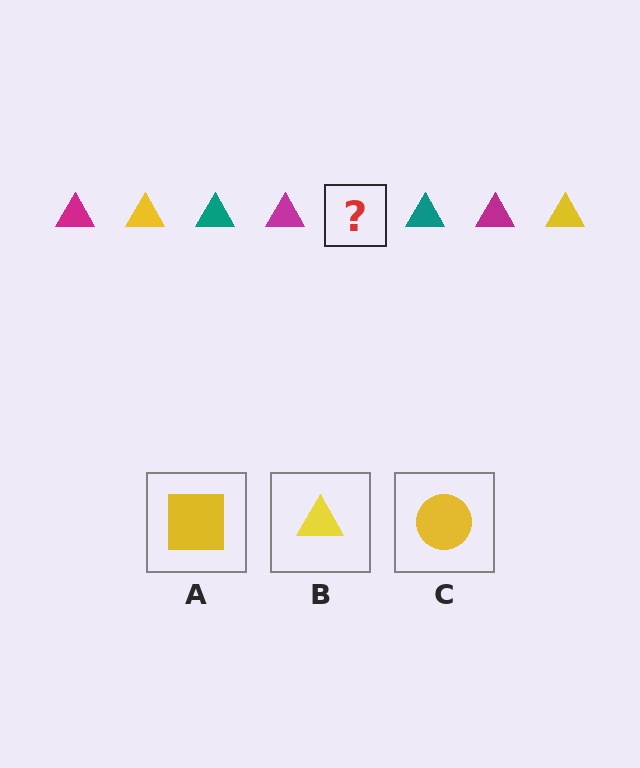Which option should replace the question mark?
Option B.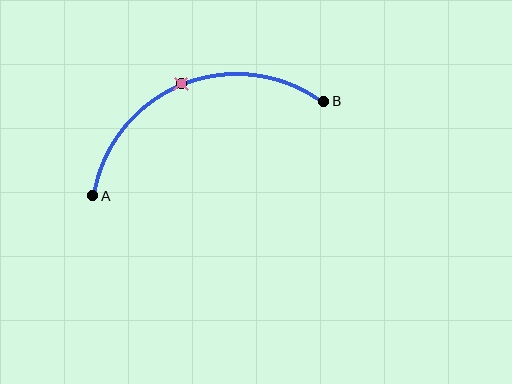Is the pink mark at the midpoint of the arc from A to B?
Yes. The pink mark lies on the arc at equal arc-length from both A and B — it is the arc midpoint.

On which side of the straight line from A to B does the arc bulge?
The arc bulges above the straight line connecting A and B.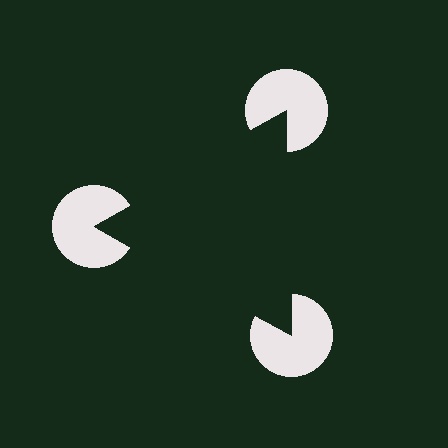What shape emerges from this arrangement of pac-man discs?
An illusory triangle — its edges are inferred from the aligned wedge cuts in the pac-man discs, not physically drawn.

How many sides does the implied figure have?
3 sides.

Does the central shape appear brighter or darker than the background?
It typically appears slightly darker than the background, even though no actual brightness change is drawn.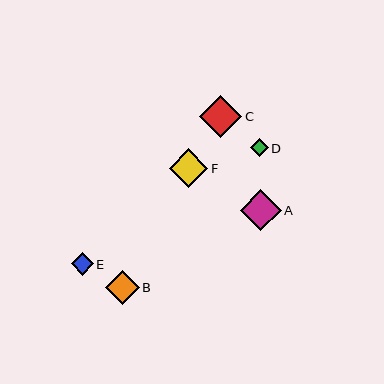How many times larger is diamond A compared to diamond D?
Diamond A is approximately 2.3 times the size of diamond D.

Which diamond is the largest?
Diamond C is the largest with a size of approximately 43 pixels.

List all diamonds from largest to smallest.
From largest to smallest: C, A, F, B, E, D.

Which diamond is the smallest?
Diamond D is the smallest with a size of approximately 18 pixels.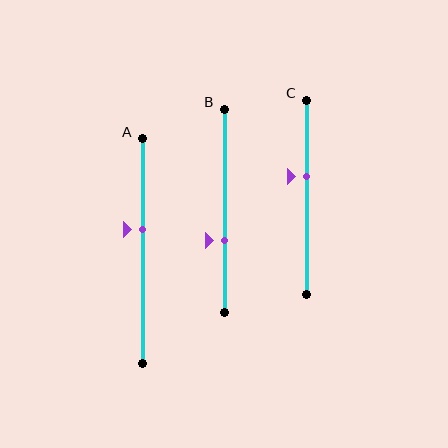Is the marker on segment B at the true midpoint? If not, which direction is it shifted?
No, the marker on segment B is shifted downward by about 14% of the segment length.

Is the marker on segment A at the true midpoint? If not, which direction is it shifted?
No, the marker on segment A is shifted upward by about 10% of the segment length.